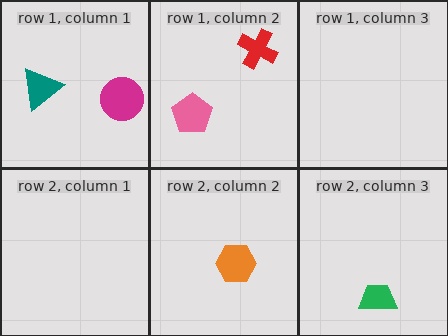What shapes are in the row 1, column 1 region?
The teal triangle, the magenta circle.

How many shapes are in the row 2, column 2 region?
1.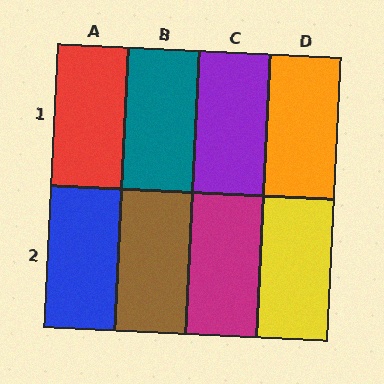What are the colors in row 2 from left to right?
Blue, brown, magenta, yellow.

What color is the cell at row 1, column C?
Purple.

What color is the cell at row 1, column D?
Orange.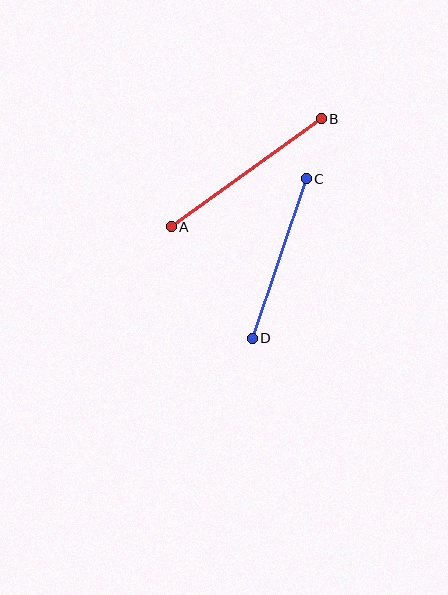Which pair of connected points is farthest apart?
Points A and B are farthest apart.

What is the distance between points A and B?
The distance is approximately 185 pixels.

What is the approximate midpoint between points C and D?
The midpoint is at approximately (279, 259) pixels.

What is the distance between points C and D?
The distance is approximately 168 pixels.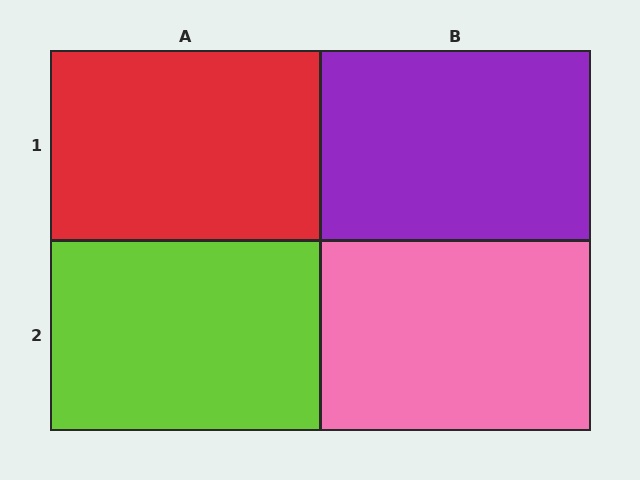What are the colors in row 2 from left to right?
Lime, pink.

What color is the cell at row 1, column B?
Purple.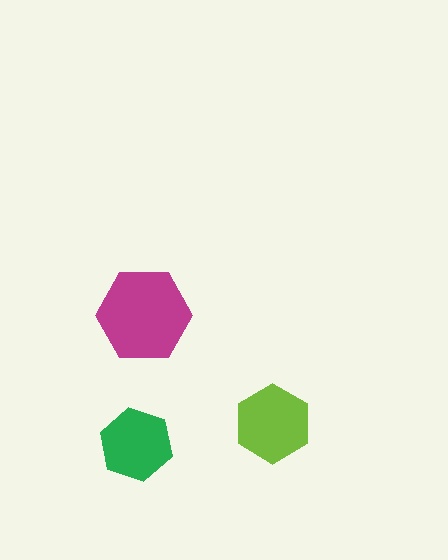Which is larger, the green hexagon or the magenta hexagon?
The magenta one.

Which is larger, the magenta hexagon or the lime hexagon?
The magenta one.